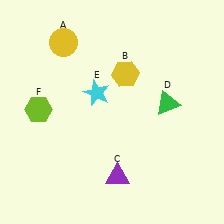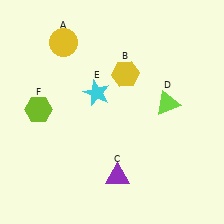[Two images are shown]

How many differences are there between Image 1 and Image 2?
There is 1 difference between the two images.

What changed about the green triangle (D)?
In Image 1, D is green. In Image 2, it changed to lime.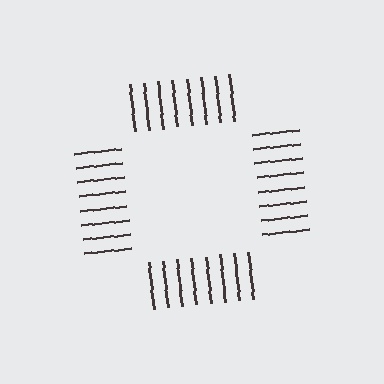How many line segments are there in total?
32 — 8 along each of the 4 edges.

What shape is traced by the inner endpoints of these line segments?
An illusory square — the line segments terminate on its edges but no continuous stroke is drawn.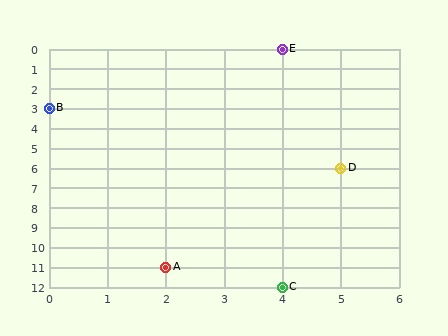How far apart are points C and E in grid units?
Points C and E are 12 rows apart.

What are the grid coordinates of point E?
Point E is at grid coordinates (4, 0).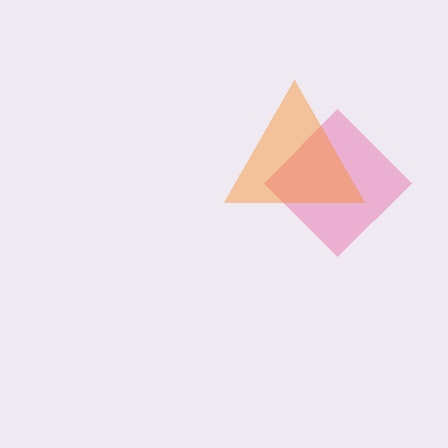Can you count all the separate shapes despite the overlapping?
Yes, there are 2 separate shapes.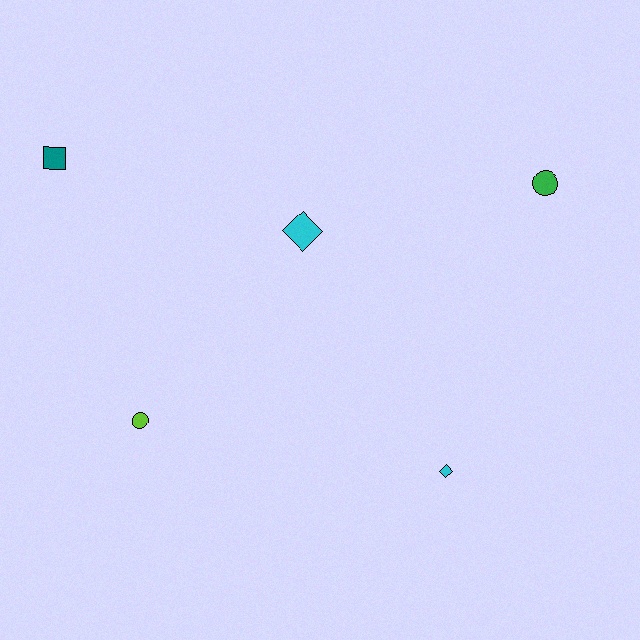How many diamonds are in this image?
There are 2 diamonds.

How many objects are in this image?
There are 5 objects.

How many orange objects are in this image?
There are no orange objects.